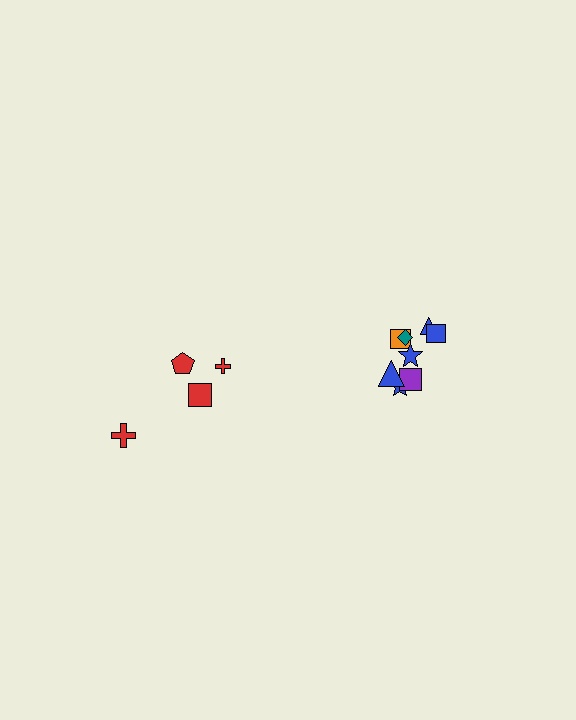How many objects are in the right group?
There are 8 objects.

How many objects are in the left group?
There are 4 objects.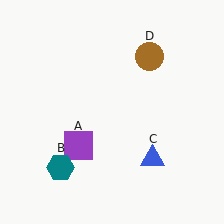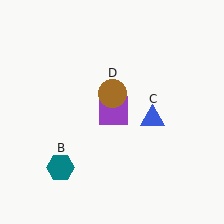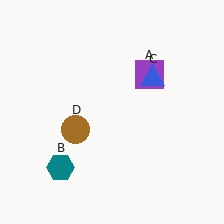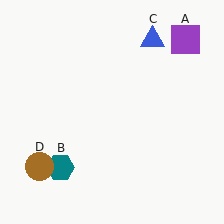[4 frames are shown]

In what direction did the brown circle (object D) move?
The brown circle (object D) moved down and to the left.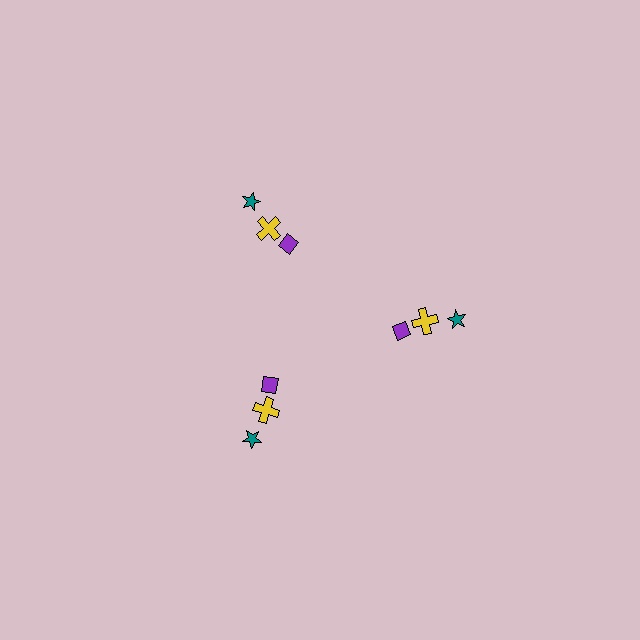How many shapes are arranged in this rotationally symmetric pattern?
There are 9 shapes, arranged in 3 groups of 3.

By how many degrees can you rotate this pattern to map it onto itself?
The pattern maps onto itself every 120 degrees of rotation.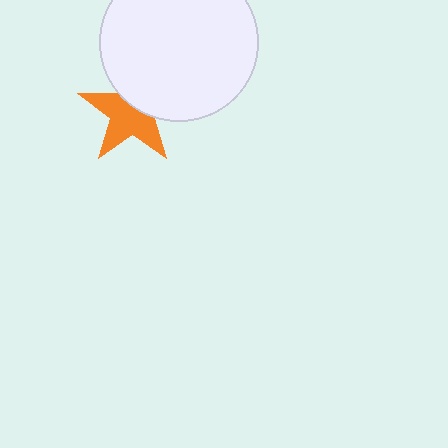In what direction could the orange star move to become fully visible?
The orange star could move down. That would shift it out from behind the white circle entirely.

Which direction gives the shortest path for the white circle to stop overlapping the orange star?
Moving up gives the shortest separation.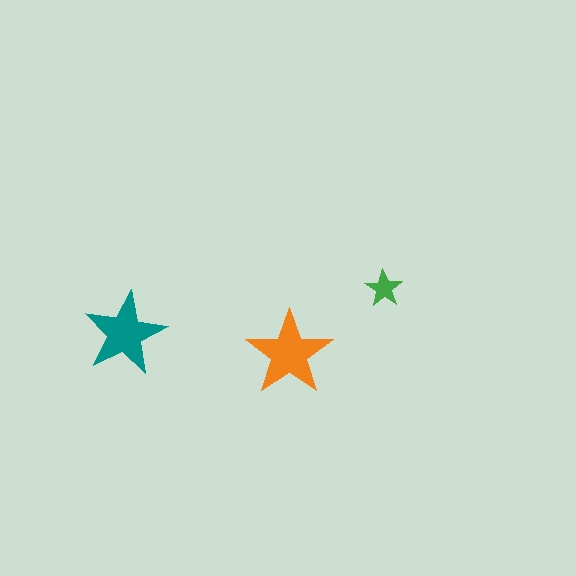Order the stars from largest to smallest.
the orange one, the teal one, the green one.